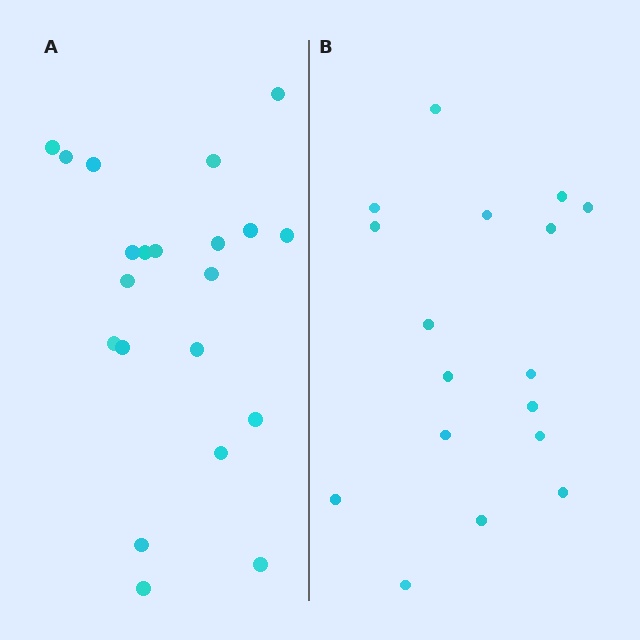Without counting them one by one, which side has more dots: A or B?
Region A (the left region) has more dots.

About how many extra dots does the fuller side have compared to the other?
Region A has about 4 more dots than region B.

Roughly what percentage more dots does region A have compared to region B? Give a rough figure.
About 25% more.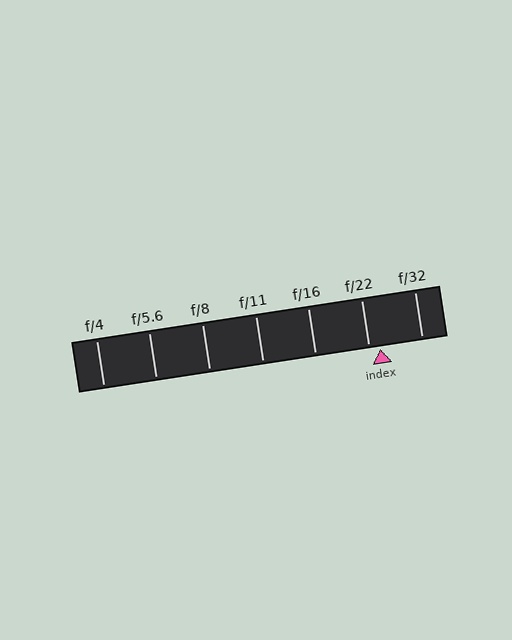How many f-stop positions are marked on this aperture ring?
There are 7 f-stop positions marked.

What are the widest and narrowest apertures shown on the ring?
The widest aperture shown is f/4 and the narrowest is f/32.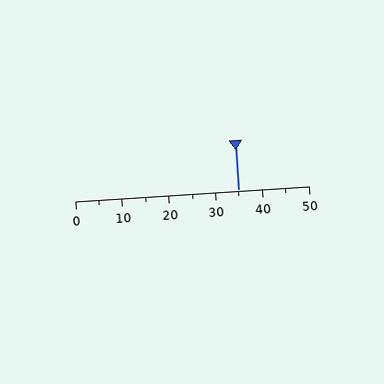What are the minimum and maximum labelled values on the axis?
The axis runs from 0 to 50.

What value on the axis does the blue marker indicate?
The marker indicates approximately 35.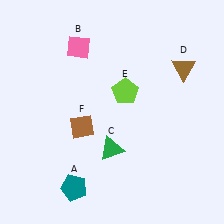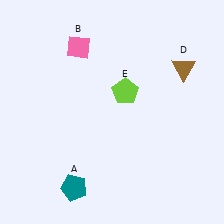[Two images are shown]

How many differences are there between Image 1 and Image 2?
There are 2 differences between the two images.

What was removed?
The brown diamond (F), the green triangle (C) were removed in Image 2.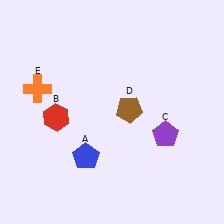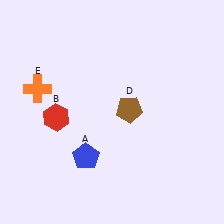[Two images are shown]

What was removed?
The purple pentagon (C) was removed in Image 2.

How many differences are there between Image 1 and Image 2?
There is 1 difference between the two images.